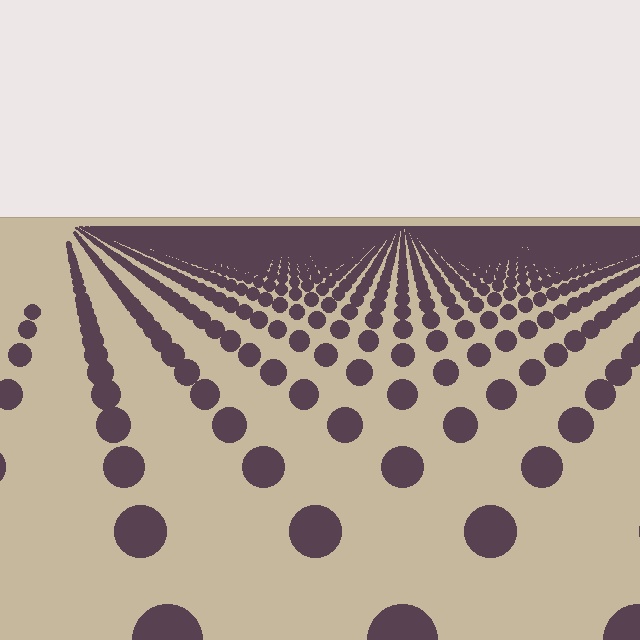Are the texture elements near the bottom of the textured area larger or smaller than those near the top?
Larger. Near the bottom, elements are closer to the viewer and appear at a bigger on-screen size.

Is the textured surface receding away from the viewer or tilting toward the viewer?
The surface is receding away from the viewer. Texture elements get smaller and denser toward the top.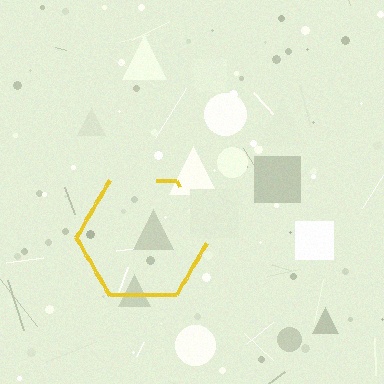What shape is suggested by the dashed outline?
The dashed outline suggests a hexagon.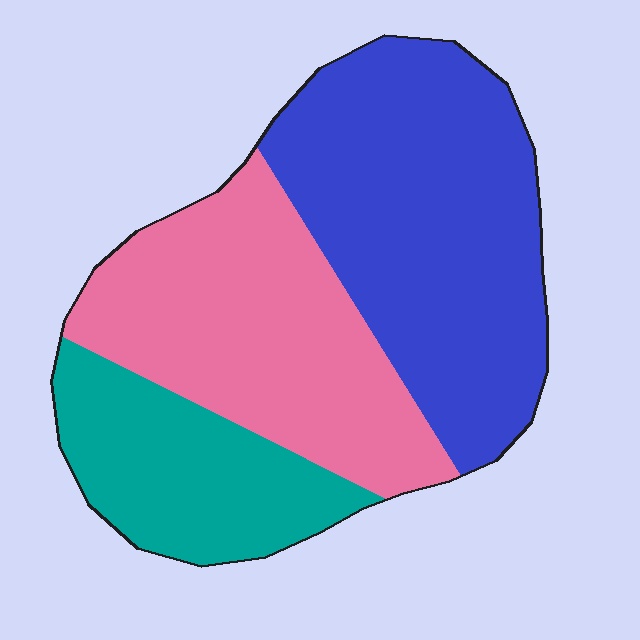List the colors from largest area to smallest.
From largest to smallest: blue, pink, teal.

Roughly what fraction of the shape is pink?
Pink covers about 35% of the shape.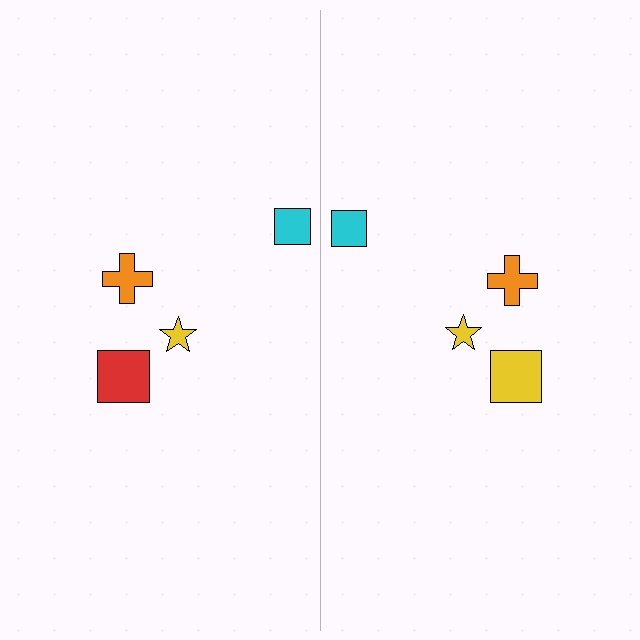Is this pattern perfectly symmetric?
No, the pattern is not perfectly symmetric. The yellow square on the right side breaks the symmetry — its mirror counterpart is red.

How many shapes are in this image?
There are 8 shapes in this image.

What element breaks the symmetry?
The yellow square on the right side breaks the symmetry — its mirror counterpart is red.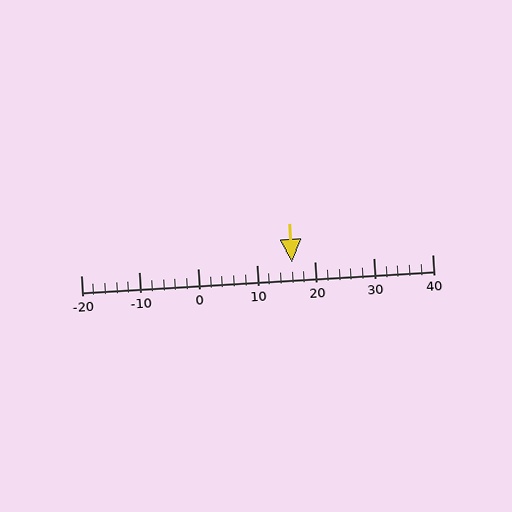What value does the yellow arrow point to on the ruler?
The yellow arrow points to approximately 16.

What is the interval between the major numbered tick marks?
The major tick marks are spaced 10 units apart.